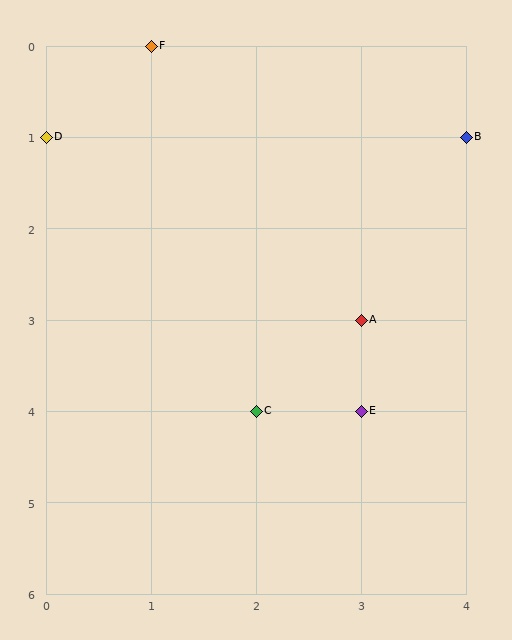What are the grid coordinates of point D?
Point D is at grid coordinates (0, 1).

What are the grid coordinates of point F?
Point F is at grid coordinates (1, 0).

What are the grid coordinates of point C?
Point C is at grid coordinates (2, 4).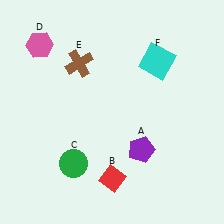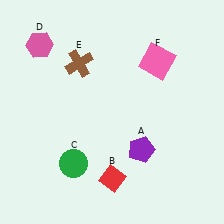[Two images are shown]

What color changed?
The square (F) changed from cyan in Image 1 to pink in Image 2.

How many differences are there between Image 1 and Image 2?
There is 1 difference between the two images.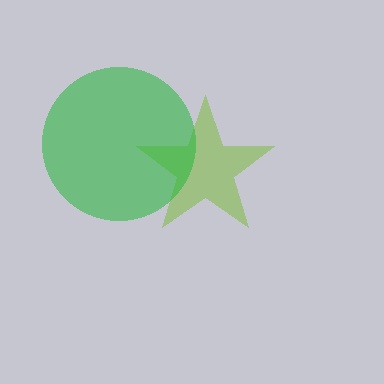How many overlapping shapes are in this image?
There are 2 overlapping shapes in the image.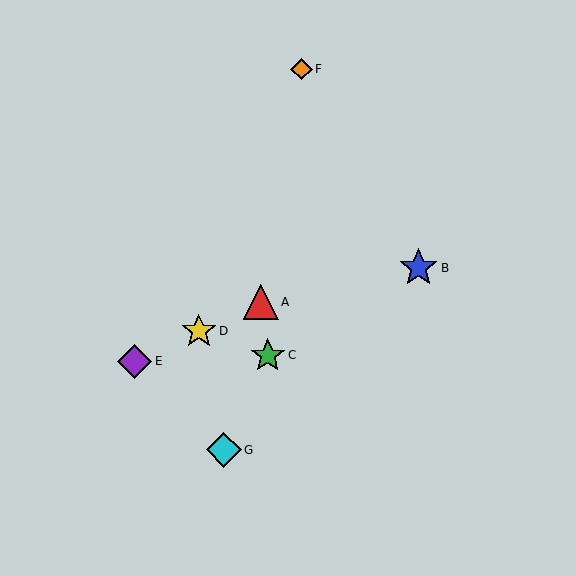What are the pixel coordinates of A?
Object A is at (261, 302).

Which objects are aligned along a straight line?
Objects A, D, E are aligned along a straight line.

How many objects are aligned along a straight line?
3 objects (A, D, E) are aligned along a straight line.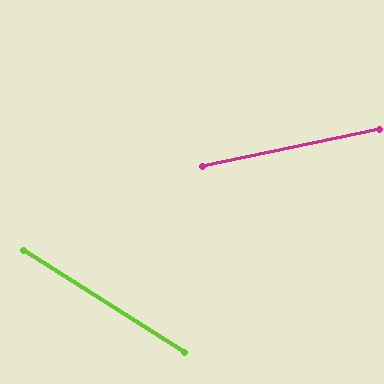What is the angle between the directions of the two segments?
Approximately 44 degrees.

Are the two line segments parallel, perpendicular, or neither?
Neither parallel nor perpendicular — they differ by about 44°.